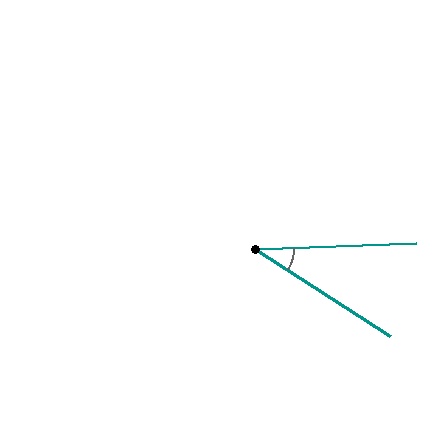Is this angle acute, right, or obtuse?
It is acute.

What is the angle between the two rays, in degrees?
Approximately 35 degrees.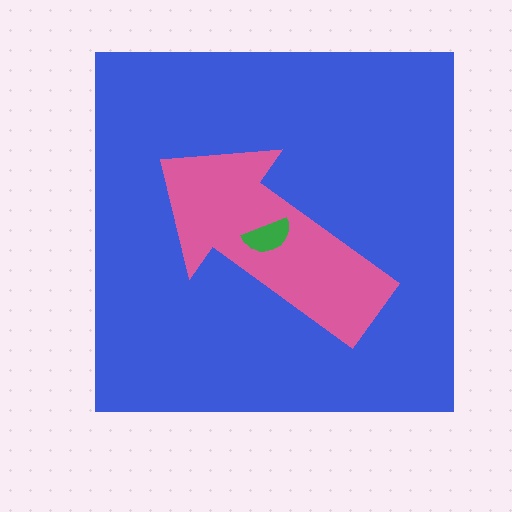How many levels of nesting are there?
3.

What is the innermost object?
The green semicircle.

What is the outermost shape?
The blue square.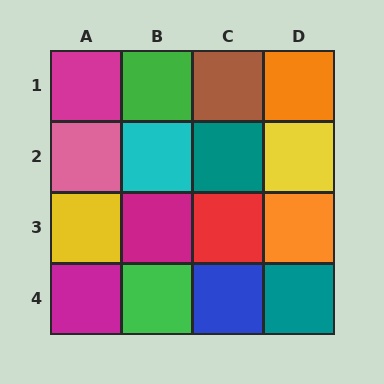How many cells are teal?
2 cells are teal.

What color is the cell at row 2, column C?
Teal.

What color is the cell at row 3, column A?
Yellow.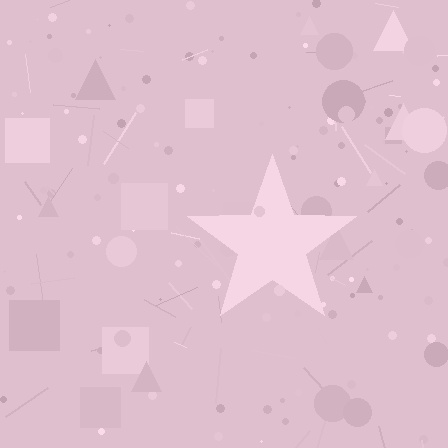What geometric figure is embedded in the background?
A star is embedded in the background.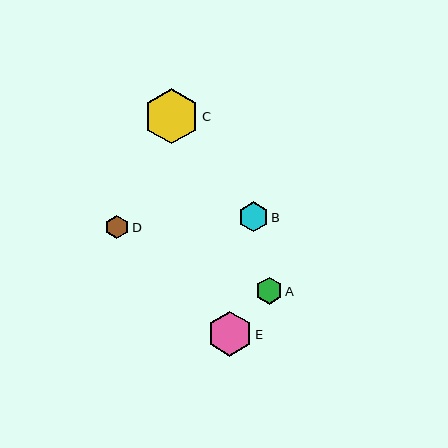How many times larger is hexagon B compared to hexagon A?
Hexagon B is approximately 1.1 times the size of hexagon A.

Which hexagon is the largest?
Hexagon C is the largest with a size of approximately 55 pixels.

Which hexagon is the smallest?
Hexagon D is the smallest with a size of approximately 24 pixels.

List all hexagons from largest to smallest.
From largest to smallest: C, E, B, A, D.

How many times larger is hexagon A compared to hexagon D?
Hexagon A is approximately 1.1 times the size of hexagon D.